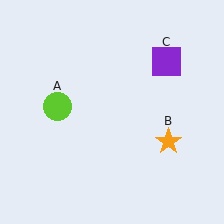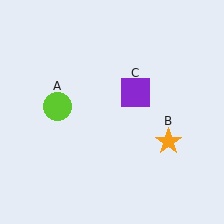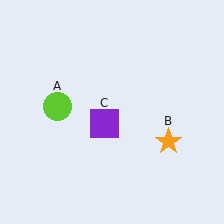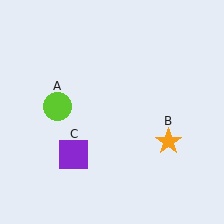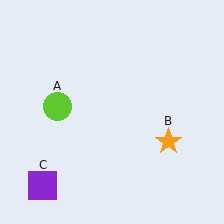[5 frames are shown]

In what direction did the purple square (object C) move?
The purple square (object C) moved down and to the left.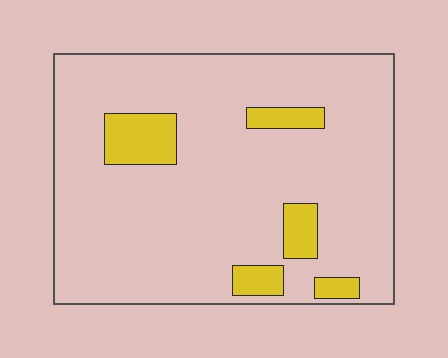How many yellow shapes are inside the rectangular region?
5.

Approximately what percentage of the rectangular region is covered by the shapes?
Approximately 10%.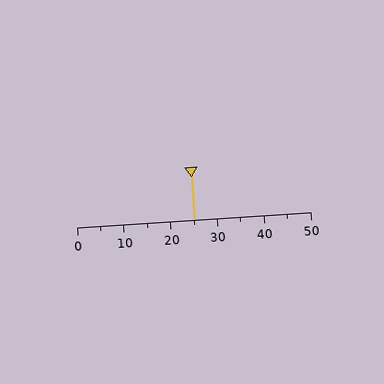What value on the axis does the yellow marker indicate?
The marker indicates approximately 25.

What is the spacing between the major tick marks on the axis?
The major ticks are spaced 10 apart.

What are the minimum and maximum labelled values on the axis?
The axis runs from 0 to 50.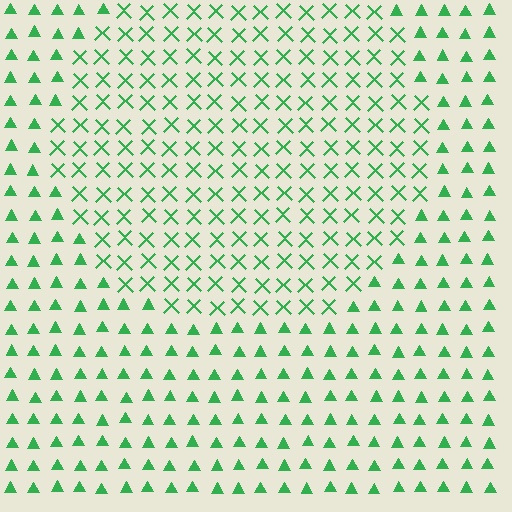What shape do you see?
I see a circle.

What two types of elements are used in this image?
The image uses X marks inside the circle region and triangles outside it.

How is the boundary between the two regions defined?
The boundary is defined by a change in element shape: X marks inside vs. triangles outside. All elements share the same color and spacing.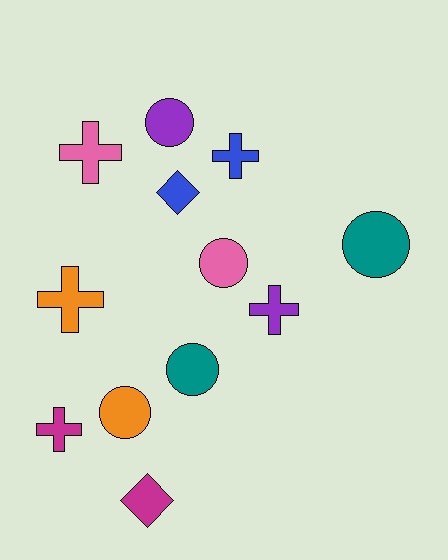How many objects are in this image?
There are 12 objects.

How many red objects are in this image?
There are no red objects.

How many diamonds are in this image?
There are 2 diamonds.